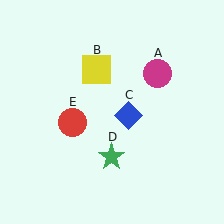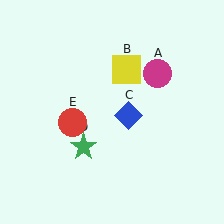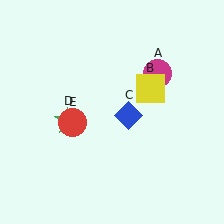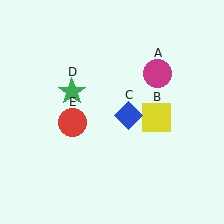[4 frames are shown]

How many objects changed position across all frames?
2 objects changed position: yellow square (object B), green star (object D).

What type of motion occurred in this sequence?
The yellow square (object B), green star (object D) rotated clockwise around the center of the scene.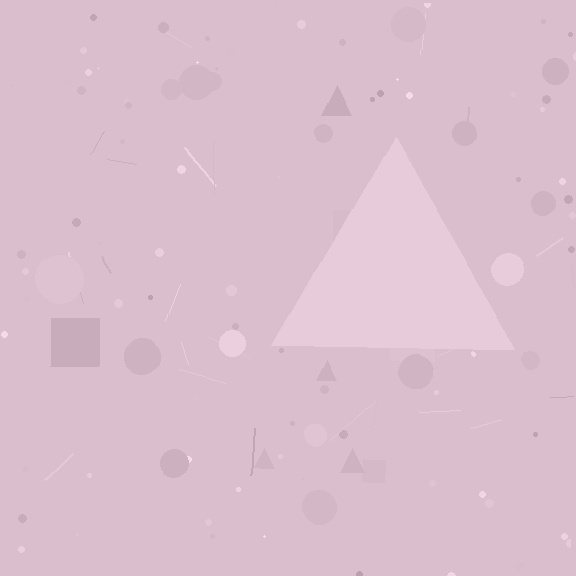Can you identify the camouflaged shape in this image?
The camouflaged shape is a triangle.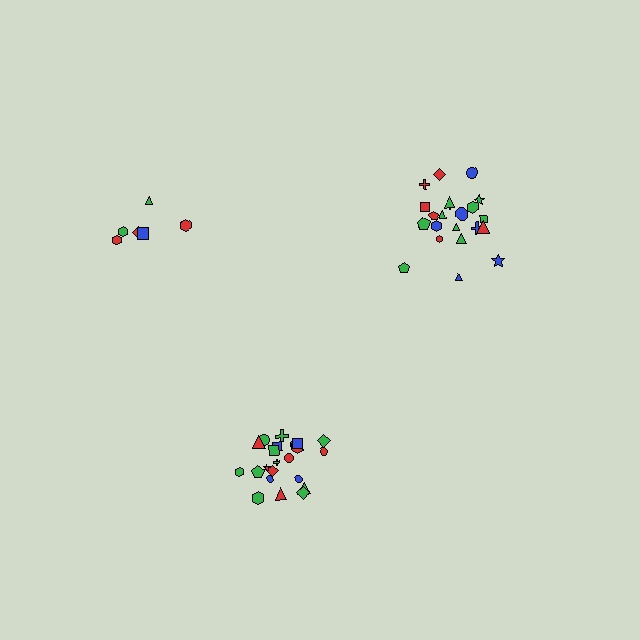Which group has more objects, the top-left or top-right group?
The top-right group.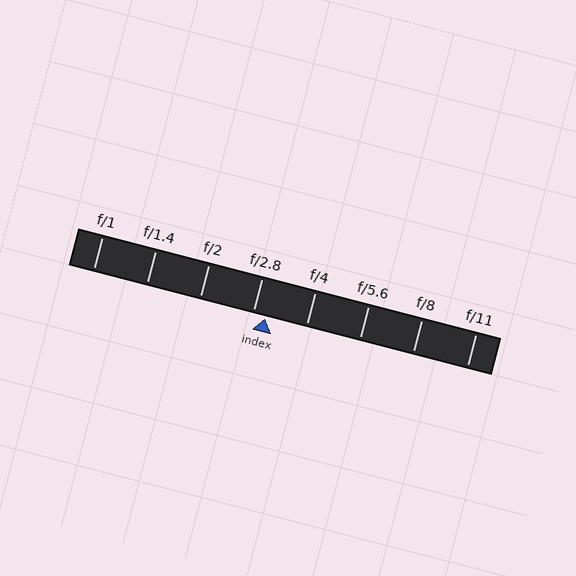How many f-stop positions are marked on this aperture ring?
There are 8 f-stop positions marked.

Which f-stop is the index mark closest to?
The index mark is closest to f/2.8.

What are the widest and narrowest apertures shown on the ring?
The widest aperture shown is f/1 and the narrowest is f/11.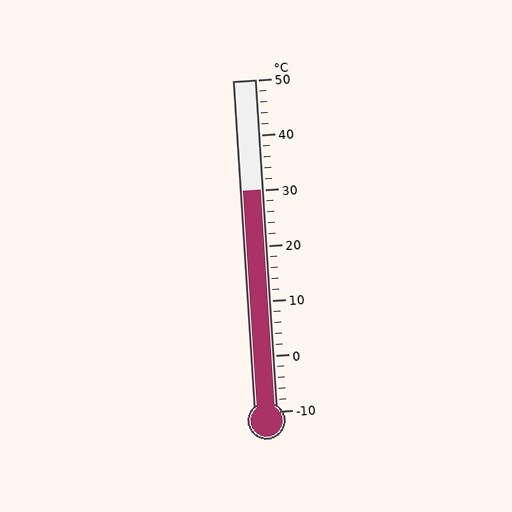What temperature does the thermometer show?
The thermometer shows approximately 30°C.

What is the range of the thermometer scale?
The thermometer scale ranges from -10°C to 50°C.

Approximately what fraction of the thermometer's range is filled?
The thermometer is filled to approximately 65% of its range.